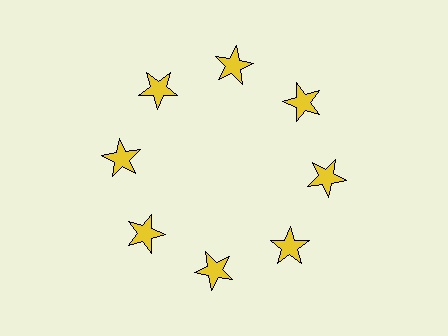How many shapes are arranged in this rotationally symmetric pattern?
There are 8 shapes, arranged in 8 groups of 1.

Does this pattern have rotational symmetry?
Yes, this pattern has 8-fold rotational symmetry. It looks the same after rotating 45 degrees around the center.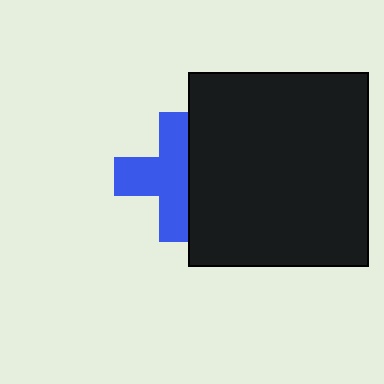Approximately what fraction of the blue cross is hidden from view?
Roughly 37% of the blue cross is hidden behind the black rectangle.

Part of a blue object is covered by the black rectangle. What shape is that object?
It is a cross.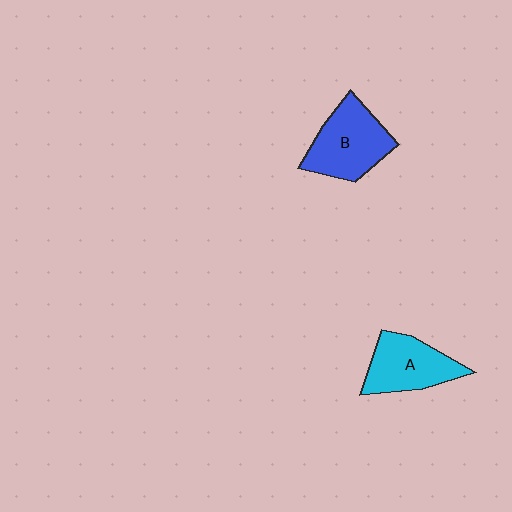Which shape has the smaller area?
Shape A (cyan).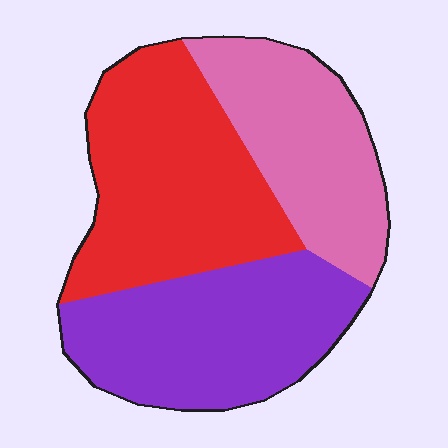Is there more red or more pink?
Red.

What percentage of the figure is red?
Red takes up between a third and a half of the figure.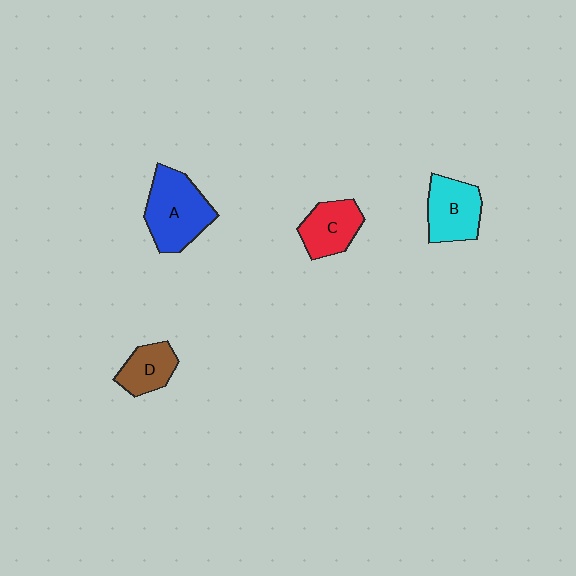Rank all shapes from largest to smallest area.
From largest to smallest: A (blue), B (cyan), C (red), D (brown).